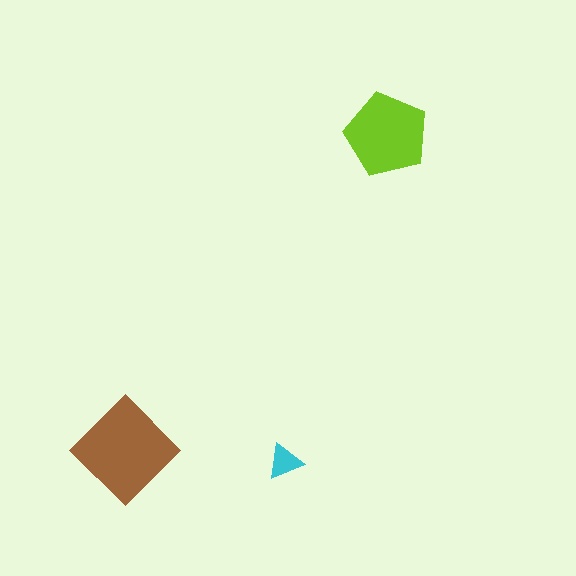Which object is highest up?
The lime pentagon is topmost.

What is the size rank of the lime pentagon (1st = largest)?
2nd.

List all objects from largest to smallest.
The brown diamond, the lime pentagon, the cyan triangle.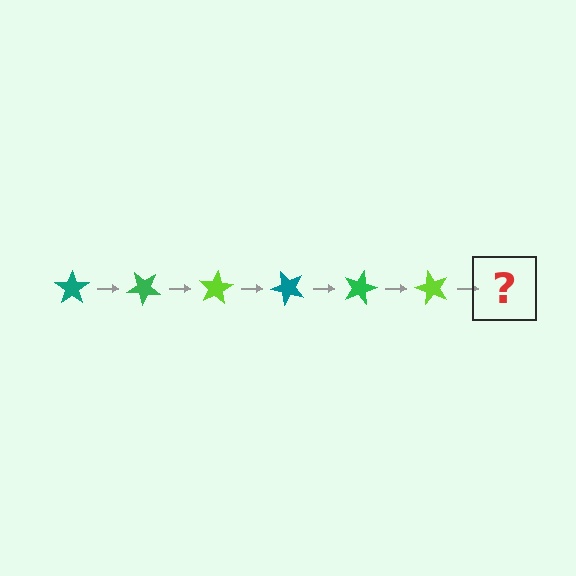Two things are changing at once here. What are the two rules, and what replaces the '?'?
The two rules are that it rotates 40 degrees each step and the color cycles through teal, green, and lime. The '?' should be a teal star, rotated 240 degrees from the start.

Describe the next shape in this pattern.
It should be a teal star, rotated 240 degrees from the start.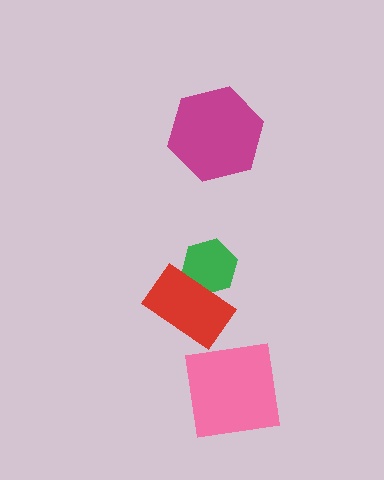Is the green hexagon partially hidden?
Yes, it is partially covered by another shape.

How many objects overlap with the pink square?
0 objects overlap with the pink square.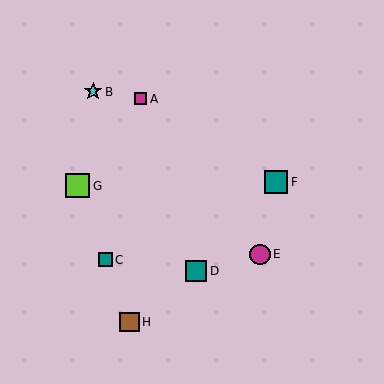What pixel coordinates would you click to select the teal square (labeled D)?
Click at (196, 271) to select the teal square D.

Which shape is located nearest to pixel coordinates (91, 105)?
The cyan star (labeled B) at (93, 92) is nearest to that location.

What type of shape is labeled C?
Shape C is a teal square.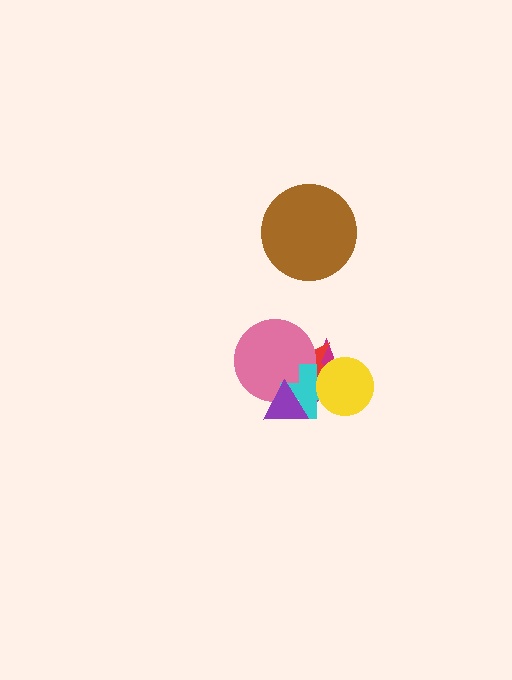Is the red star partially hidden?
Yes, it is partially covered by another shape.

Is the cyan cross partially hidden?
Yes, it is partially covered by another shape.